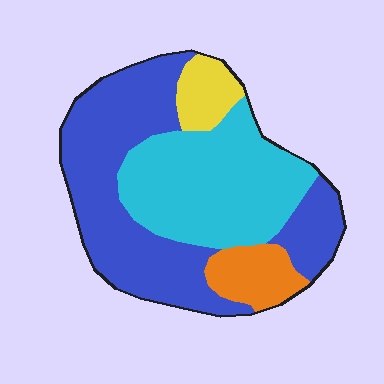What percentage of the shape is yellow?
Yellow takes up less than a quarter of the shape.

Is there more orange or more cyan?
Cyan.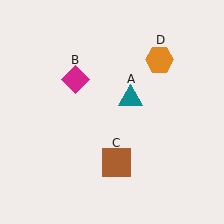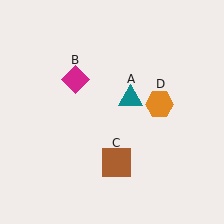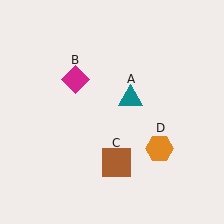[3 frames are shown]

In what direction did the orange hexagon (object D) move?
The orange hexagon (object D) moved down.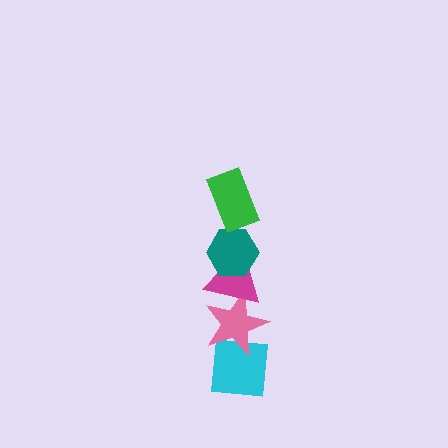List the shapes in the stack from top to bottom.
From top to bottom: the green rectangle, the teal hexagon, the magenta triangle, the pink star, the cyan square.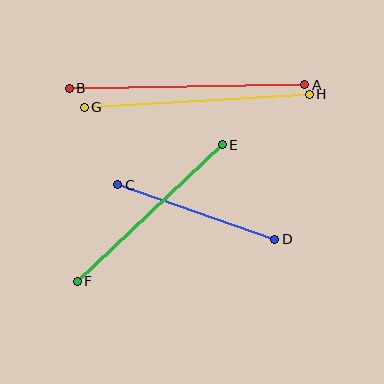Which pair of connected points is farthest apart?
Points A and B are farthest apart.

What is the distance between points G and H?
The distance is approximately 226 pixels.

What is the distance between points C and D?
The distance is approximately 166 pixels.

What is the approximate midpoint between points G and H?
The midpoint is at approximately (197, 101) pixels.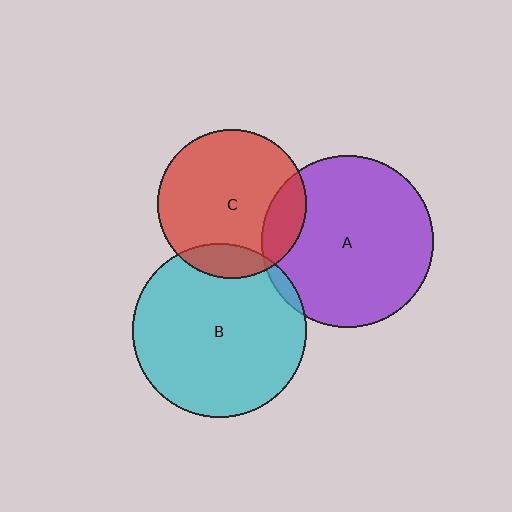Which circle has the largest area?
Circle B (cyan).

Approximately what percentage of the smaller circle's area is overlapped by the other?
Approximately 5%.